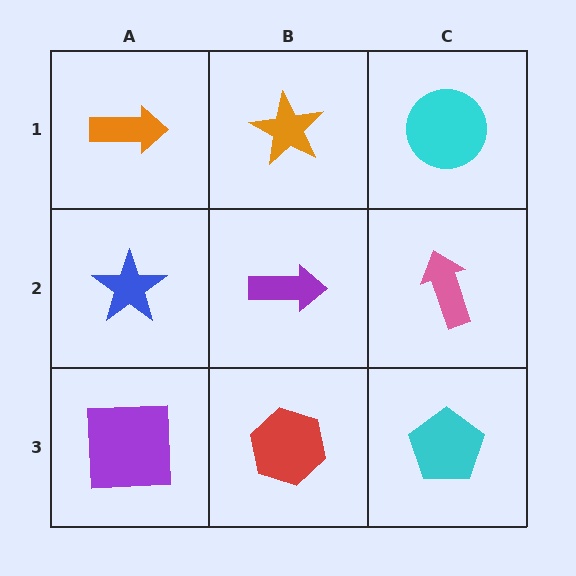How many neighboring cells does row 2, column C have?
3.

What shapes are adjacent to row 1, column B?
A purple arrow (row 2, column B), an orange arrow (row 1, column A), a cyan circle (row 1, column C).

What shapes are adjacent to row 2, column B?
An orange star (row 1, column B), a red hexagon (row 3, column B), a blue star (row 2, column A), a pink arrow (row 2, column C).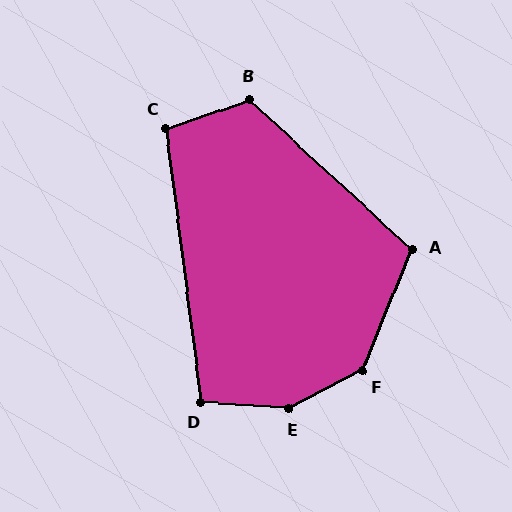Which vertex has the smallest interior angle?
C, at approximately 102 degrees.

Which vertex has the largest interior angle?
E, at approximately 148 degrees.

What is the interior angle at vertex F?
Approximately 140 degrees (obtuse).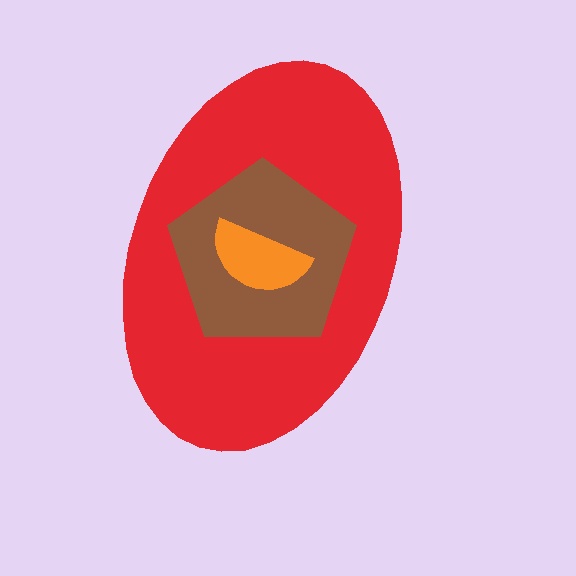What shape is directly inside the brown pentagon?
The orange semicircle.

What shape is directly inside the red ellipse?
The brown pentagon.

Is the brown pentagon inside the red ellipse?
Yes.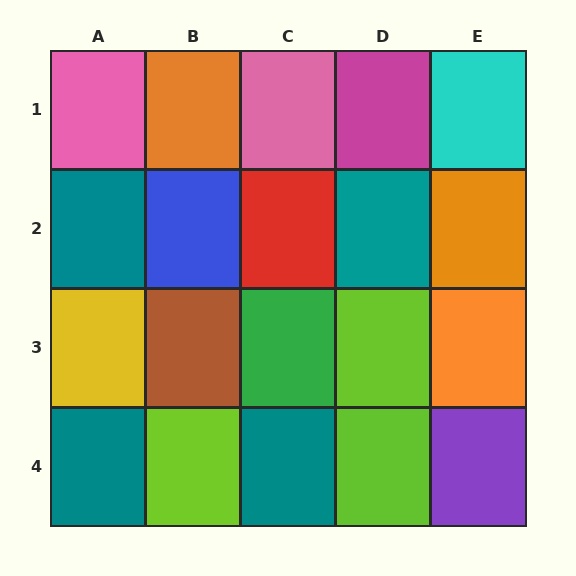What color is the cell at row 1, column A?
Pink.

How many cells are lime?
3 cells are lime.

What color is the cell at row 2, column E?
Orange.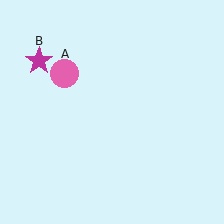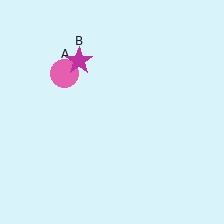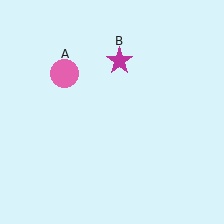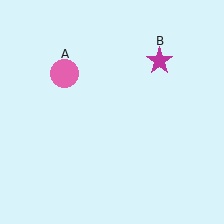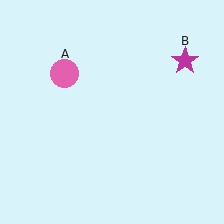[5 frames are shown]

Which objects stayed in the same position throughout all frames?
Pink circle (object A) remained stationary.